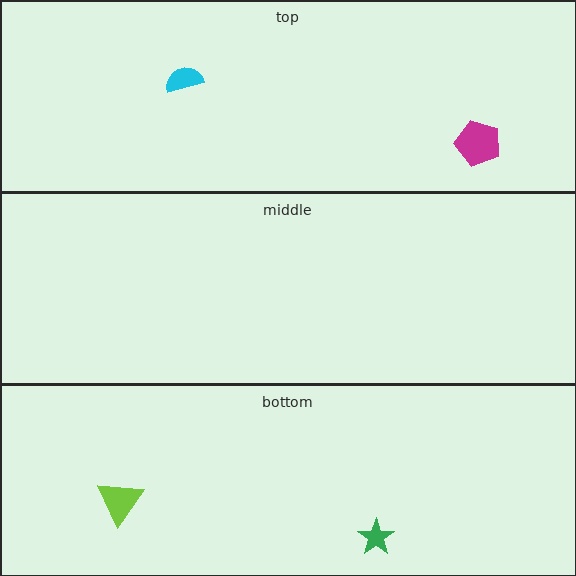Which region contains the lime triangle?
The bottom region.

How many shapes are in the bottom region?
2.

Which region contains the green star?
The bottom region.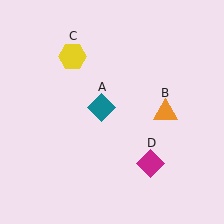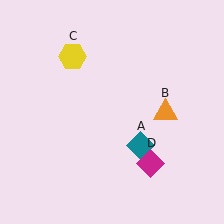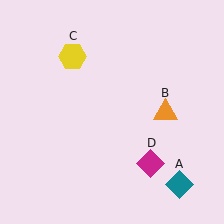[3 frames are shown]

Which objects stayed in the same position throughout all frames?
Orange triangle (object B) and yellow hexagon (object C) and magenta diamond (object D) remained stationary.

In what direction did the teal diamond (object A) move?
The teal diamond (object A) moved down and to the right.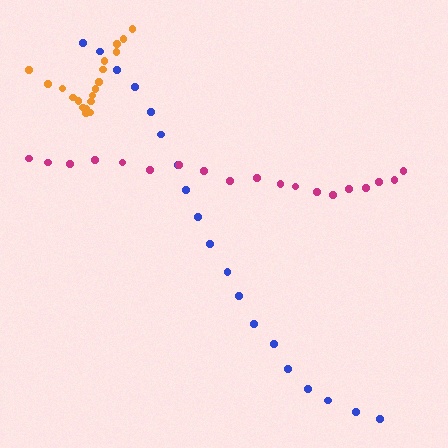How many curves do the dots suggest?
There are 3 distinct paths.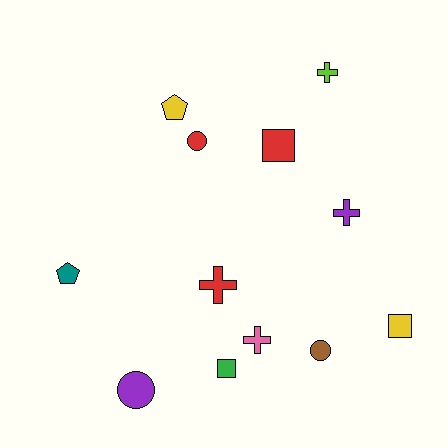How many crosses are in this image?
There are 4 crosses.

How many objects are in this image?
There are 12 objects.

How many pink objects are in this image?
There is 1 pink object.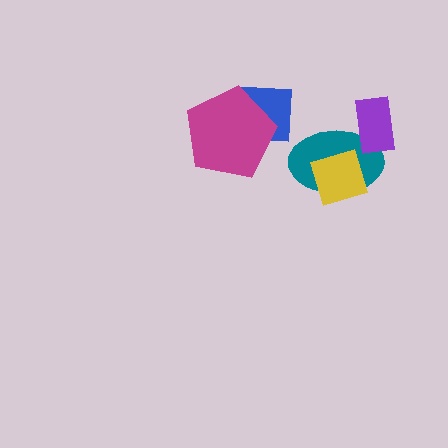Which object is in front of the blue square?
The magenta pentagon is in front of the blue square.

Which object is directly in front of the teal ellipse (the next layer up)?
The yellow diamond is directly in front of the teal ellipse.